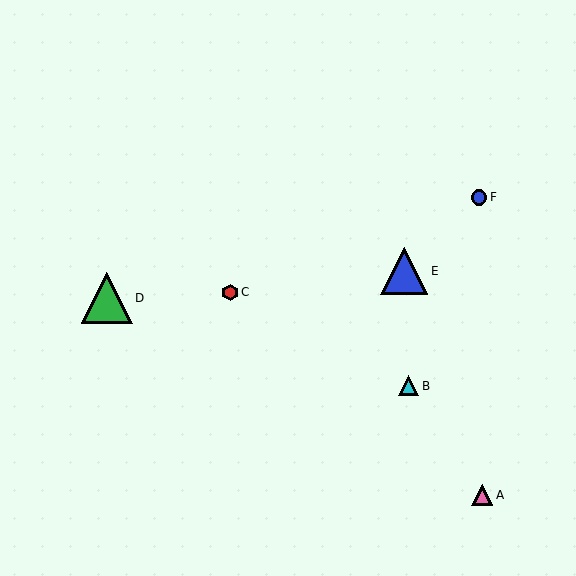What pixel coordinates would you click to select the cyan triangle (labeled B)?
Click at (408, 386) to select the cyan triangle B.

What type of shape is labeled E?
Shape E is a blue triangle.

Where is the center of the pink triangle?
The center of the pink triangle is at (482, 495).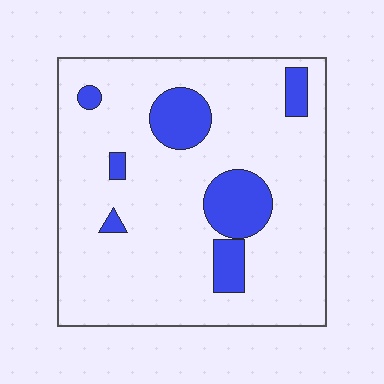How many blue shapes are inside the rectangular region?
7.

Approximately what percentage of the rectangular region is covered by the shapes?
Approximately 15%.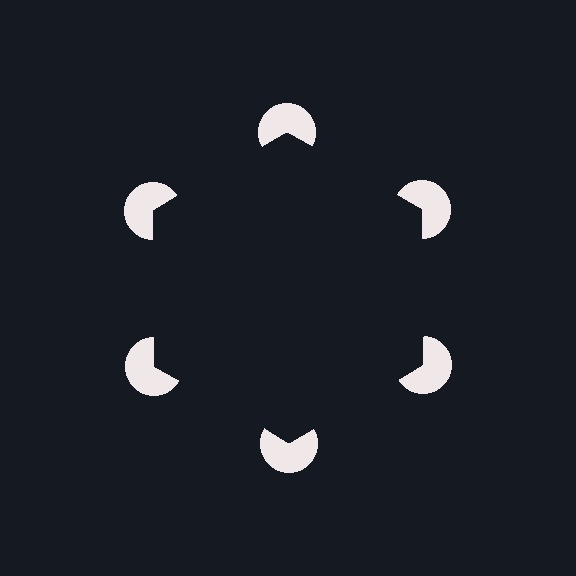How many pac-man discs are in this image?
There are 6 — one at each vertex of the illusory hexagon.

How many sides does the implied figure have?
6 sides.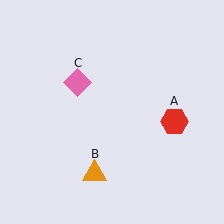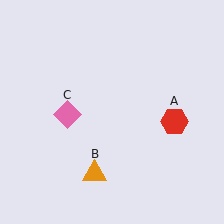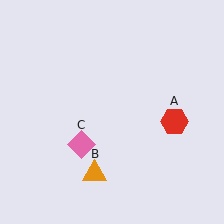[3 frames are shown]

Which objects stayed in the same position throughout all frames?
Red hexagon (object A) and orange triangle (object B) remained stationary.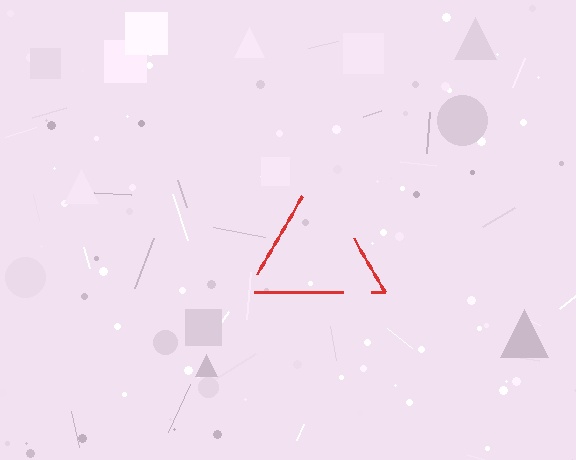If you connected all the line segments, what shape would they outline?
They would outline a triangle.